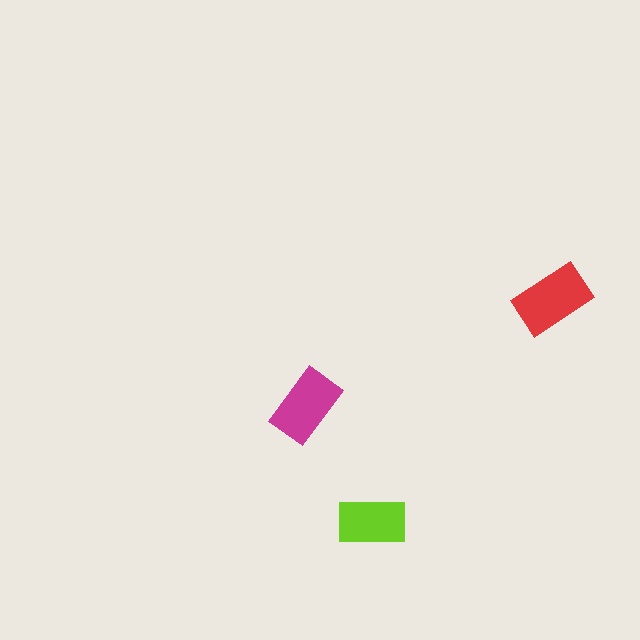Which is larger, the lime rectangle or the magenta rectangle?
The magenta one.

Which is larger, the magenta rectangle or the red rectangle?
The red one.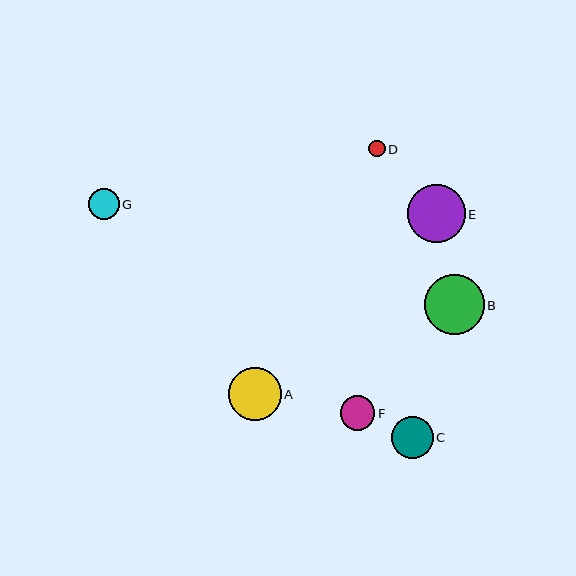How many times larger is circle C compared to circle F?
Circle C is approximately 1.2 times the size of circle F.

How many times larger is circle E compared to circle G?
Circle E is approximately 1.9 times the size of circle G.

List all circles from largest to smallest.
From largest to smallest: B, E, A, C, F, G, D.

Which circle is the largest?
Circle B is the largest with a size of approximately 60 pixels.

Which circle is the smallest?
Circle D is the smallest with a size of approximately 17 pixels.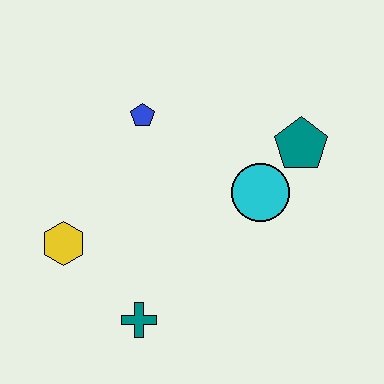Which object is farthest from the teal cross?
The teal pentagon is farthest from the teal cross.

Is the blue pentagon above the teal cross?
Yes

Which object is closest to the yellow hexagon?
The teal cross is closest to the yellow hexagon.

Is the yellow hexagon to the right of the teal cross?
No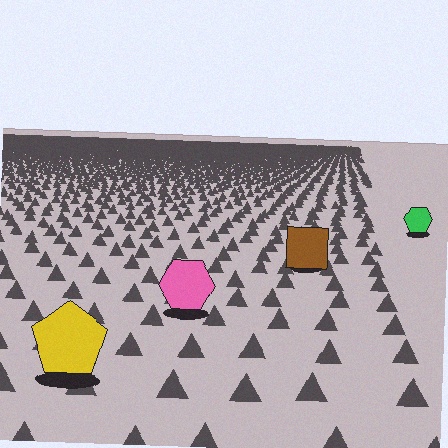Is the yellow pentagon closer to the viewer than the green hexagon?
Yes. The yellow pentagon is closer — you can tell from the texture gradient: the ground texture is coarser near it.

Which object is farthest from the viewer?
The green hexagon is farthest from the viewer. It appears smaller and the ground texture around it is denser.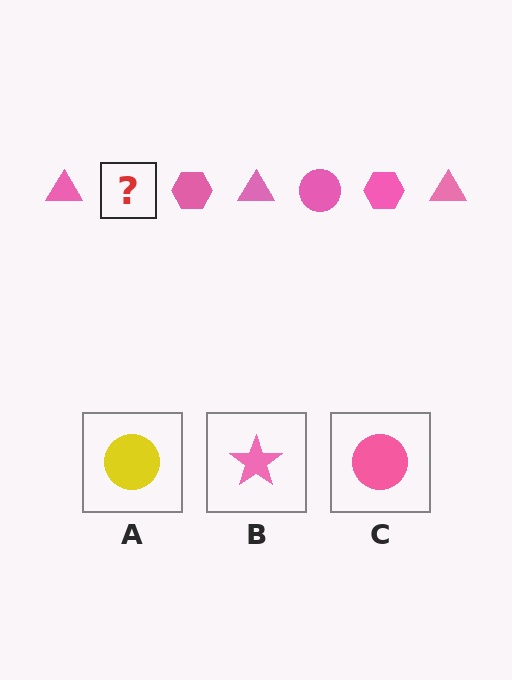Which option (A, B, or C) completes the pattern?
C.